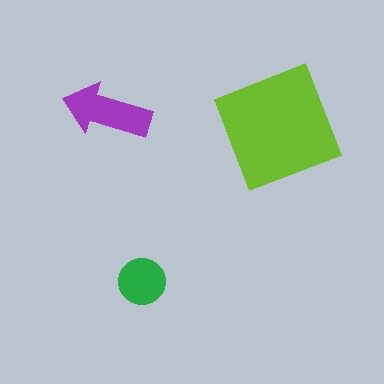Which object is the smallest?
The green circle.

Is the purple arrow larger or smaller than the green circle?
Larger.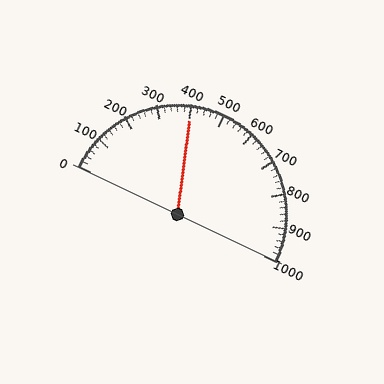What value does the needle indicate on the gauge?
The needle indicates approximately 400.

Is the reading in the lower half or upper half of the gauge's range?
The reading is in the lower half of the range (0 to 1000).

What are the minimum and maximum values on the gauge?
The gauge ranges from 0 to 1000.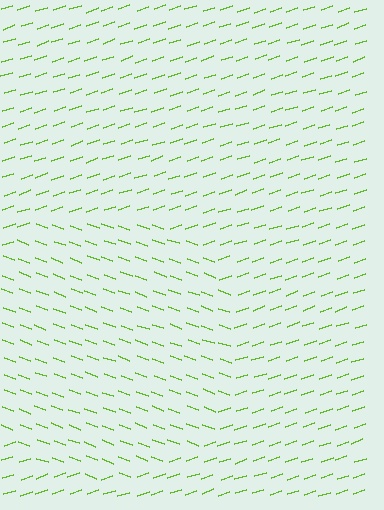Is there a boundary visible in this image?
Yes, there is a texture boundary formed by a change in line orientation.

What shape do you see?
I see a circle.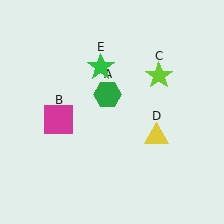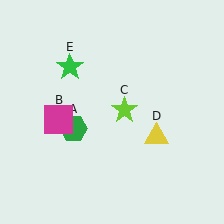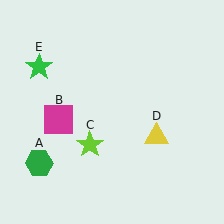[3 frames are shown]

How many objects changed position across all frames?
3 objects changed position: green hexagon (object A), lime star (object C), green star (object E).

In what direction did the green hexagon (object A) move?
The green hexagon (object A) moved down and to the left.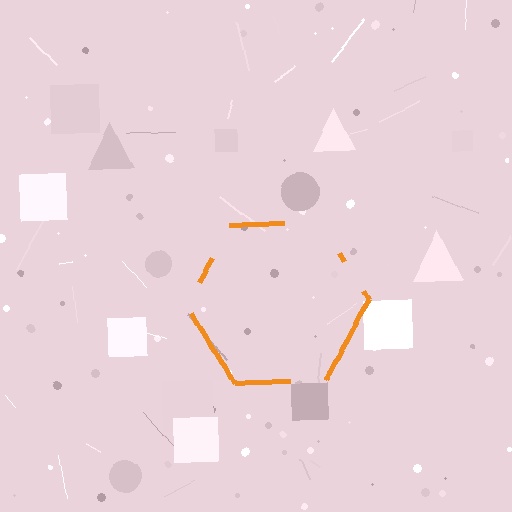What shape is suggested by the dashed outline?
The dashed outline suggests a hexagon.